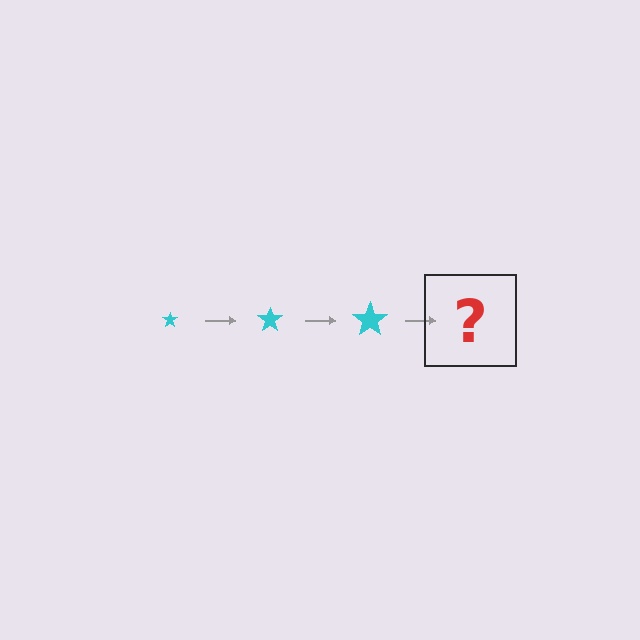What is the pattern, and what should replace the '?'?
The pattern is that the star gets progressively larger each step. The '?' should be a cyan star, larger than the previous one.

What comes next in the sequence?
The next element should be a cyan star, larger than the previous one.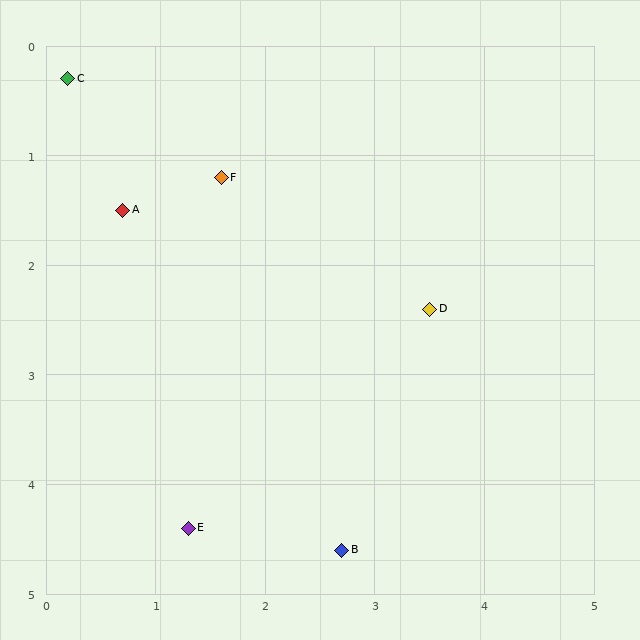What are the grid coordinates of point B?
Point B is at approximately (2.7, 4.6).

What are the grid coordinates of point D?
Point D is at approximately (3.5, 2.4).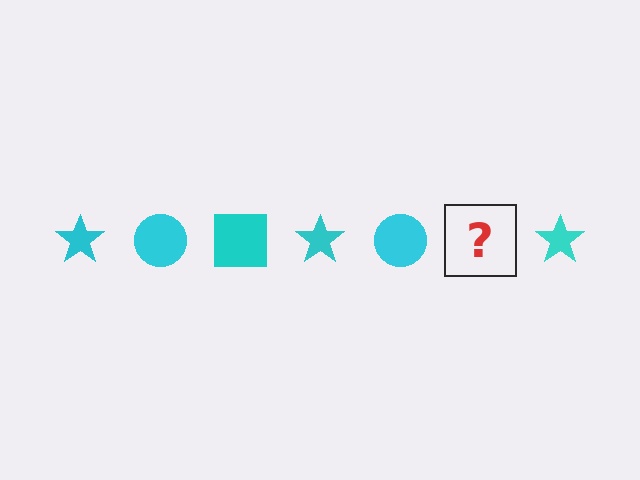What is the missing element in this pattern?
The missing element is a cyan square.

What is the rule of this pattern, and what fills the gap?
The rule is that the pattern cycles through star, circle, square shapes in cyan. The gap should be filled with a cyan square.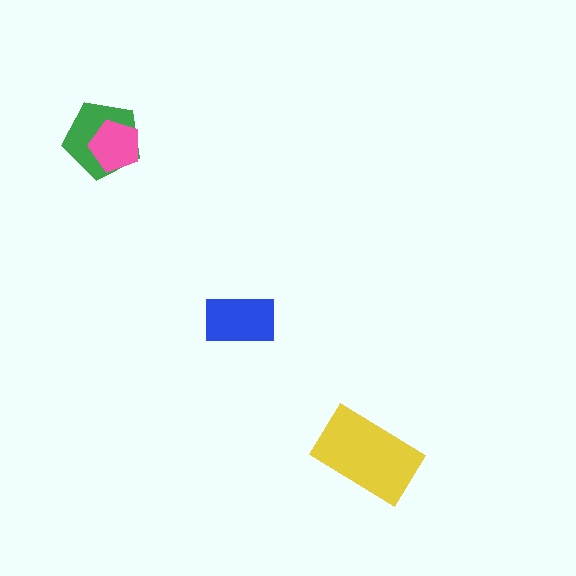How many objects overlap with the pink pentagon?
1 object overlaps with the pink pentagon.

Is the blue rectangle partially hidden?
No, no other shape covers it.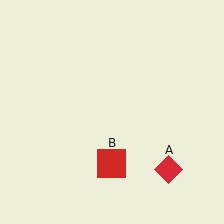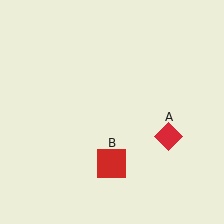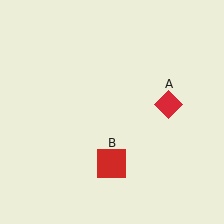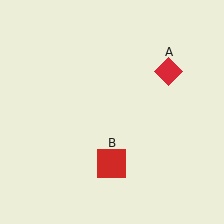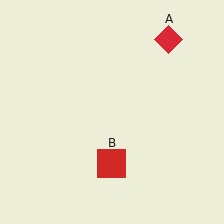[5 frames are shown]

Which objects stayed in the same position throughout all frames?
Red square (object B) remained stationary.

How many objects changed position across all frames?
1 object changed position: red diamond (object A).